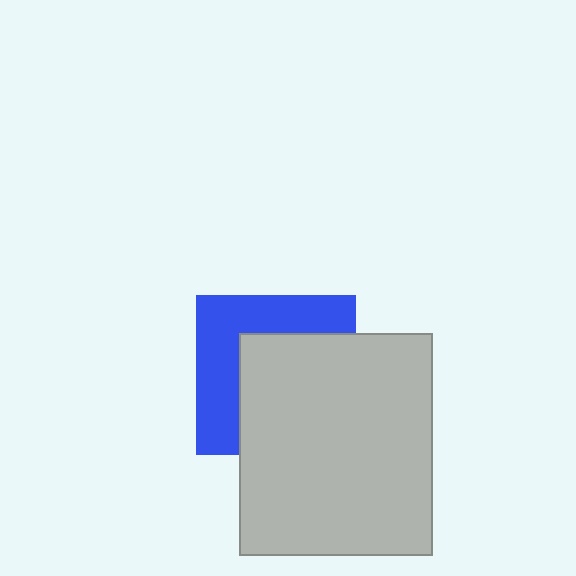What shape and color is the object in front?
The object in front is a light gray rectangle.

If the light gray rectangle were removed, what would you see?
You would see the complete blue square.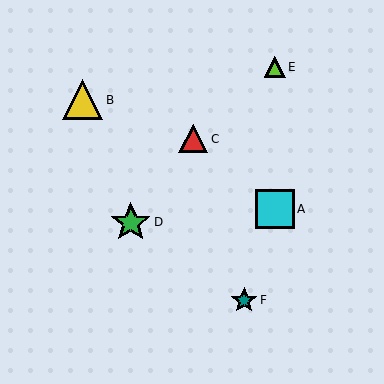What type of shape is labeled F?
Shape F is a teal star.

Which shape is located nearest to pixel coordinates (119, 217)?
The green star (labeled D) at (131, 222) is nearest to that location.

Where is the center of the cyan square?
The center of the cyan square is at (275, 209).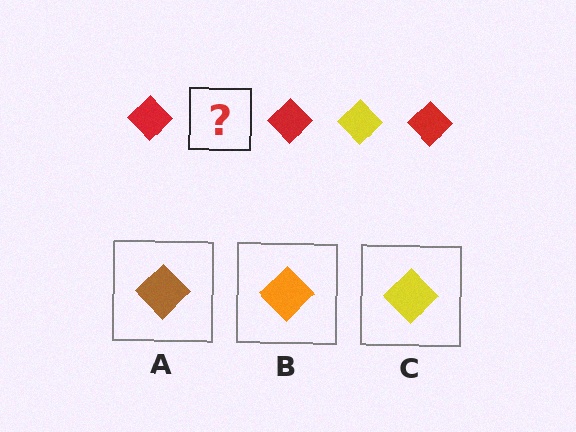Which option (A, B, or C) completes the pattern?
C.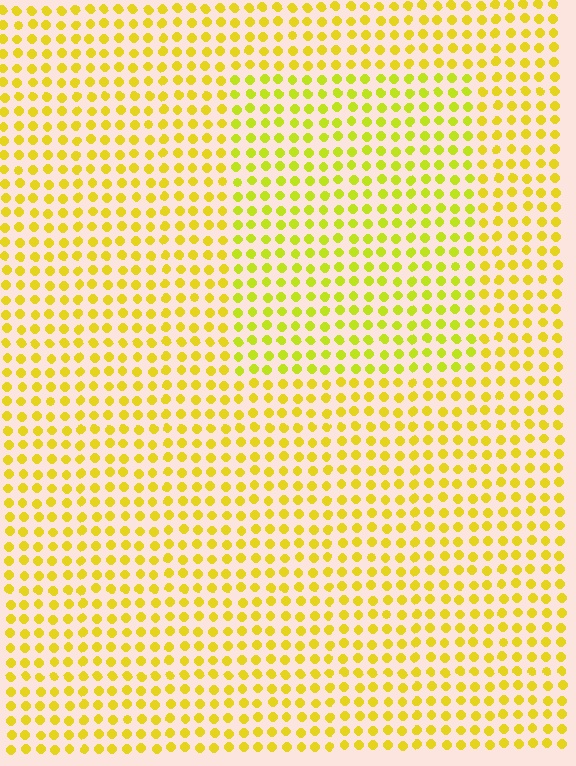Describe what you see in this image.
The image is filled with small yellow elements in a uniform arrangement. A rectangle-shaped region is visible where the elements are tinted to a slightly different hue, forming a subtle color boundary.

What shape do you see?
I see a rectangle.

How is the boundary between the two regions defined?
The boundary is defined purely by a slight shift in hue (about 17 degrees). Spacing, size, and orientation are identical on both sides.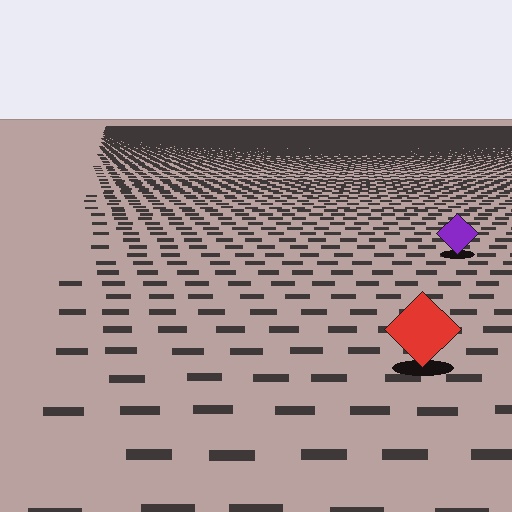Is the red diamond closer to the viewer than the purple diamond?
Yes. The red diamond is closer — you can tell from the texture gradient: the ground texture is coarser near it.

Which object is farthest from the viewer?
The purple diamond is farthest from the viewer. It appears smaller and the ground texture around it is denser.